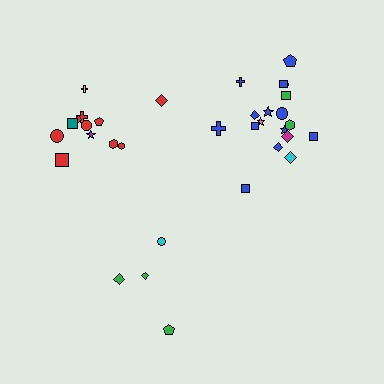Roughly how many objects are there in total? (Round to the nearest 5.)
Roughly 35 objects in total.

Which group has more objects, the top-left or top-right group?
The top-right group.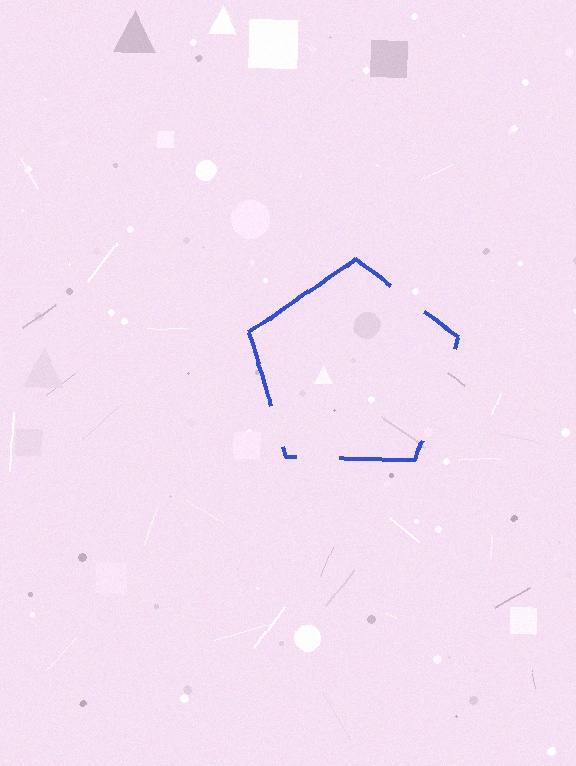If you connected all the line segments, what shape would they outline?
They would outline a pentagon.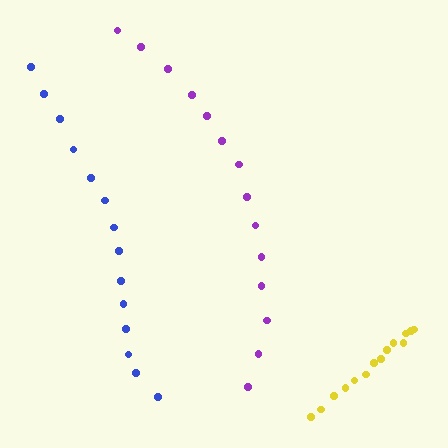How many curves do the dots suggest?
There are 3 distinct paths.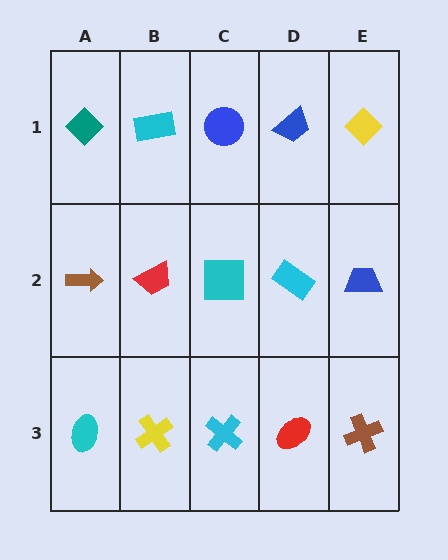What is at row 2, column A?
A brown arrow.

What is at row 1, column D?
A blue trapezoid.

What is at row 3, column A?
A cyan ellipse.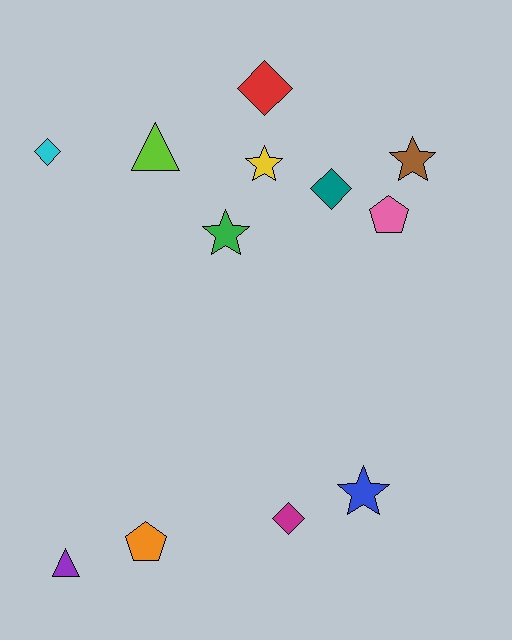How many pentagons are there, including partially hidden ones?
There are 2 pentagons.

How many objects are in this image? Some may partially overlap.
There are 12 objects.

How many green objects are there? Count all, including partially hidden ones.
There is 1 green object.